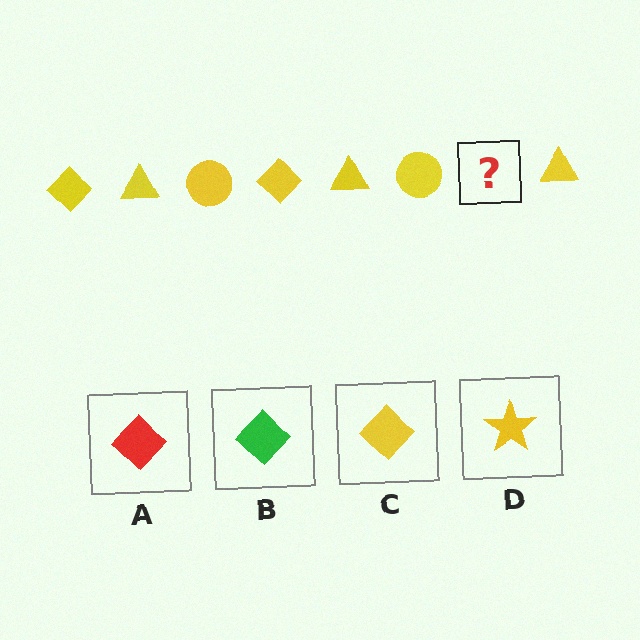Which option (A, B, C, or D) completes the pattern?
C.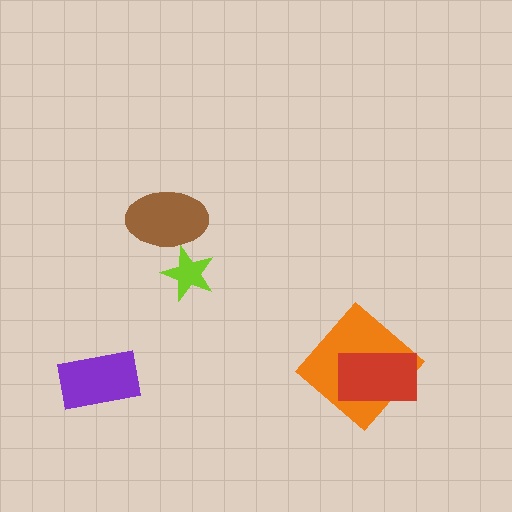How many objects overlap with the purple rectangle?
0 objects overlap with the purple rectangle.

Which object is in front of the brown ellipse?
The lime star is in front of the brown ellipse.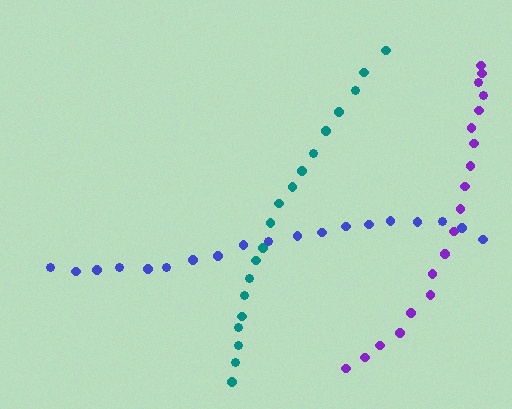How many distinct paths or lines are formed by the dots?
There are 3 distinct paths.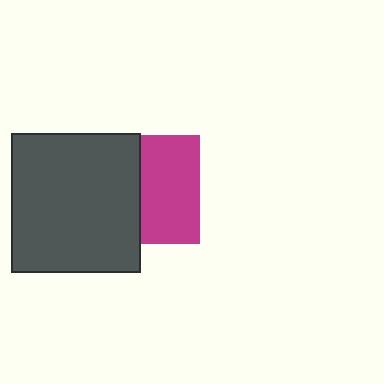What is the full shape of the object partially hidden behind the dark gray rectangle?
The partially hidden object is a magenta square.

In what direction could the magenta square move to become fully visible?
The magenta square could move right. That would shift it out from behind the dark gray rectangle entirely.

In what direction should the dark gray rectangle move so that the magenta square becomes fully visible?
The dark gray rectangle should move left. That is the shortest direction to clear the overlap and leave the magenta square fully visible.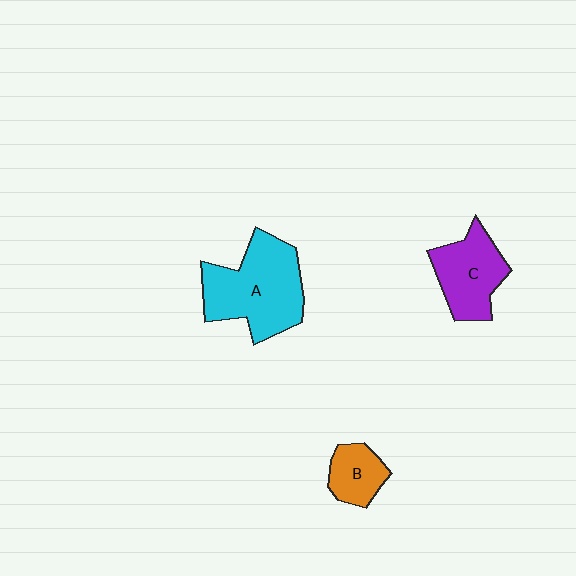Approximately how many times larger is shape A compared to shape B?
Approximately 2.6 times.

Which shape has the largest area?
Shape A (cyan).